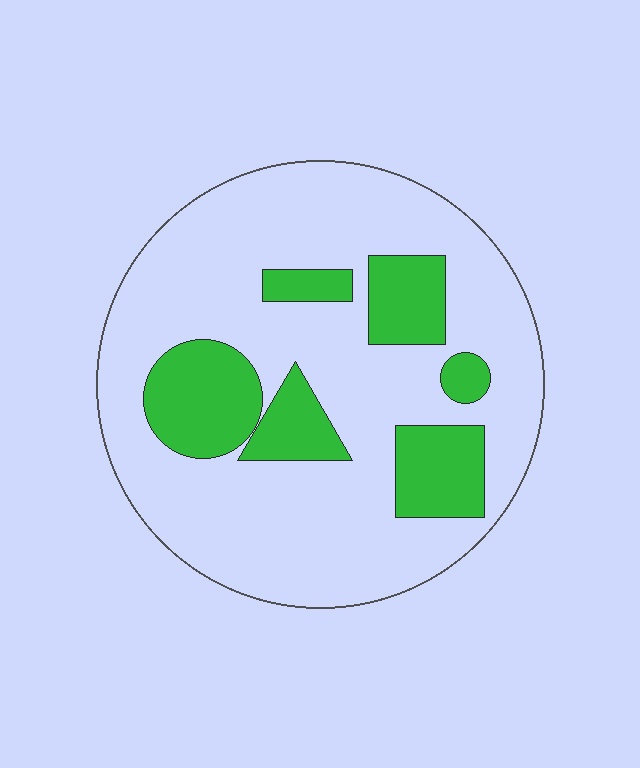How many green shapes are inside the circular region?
6.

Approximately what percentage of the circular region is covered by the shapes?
Approximately 25%.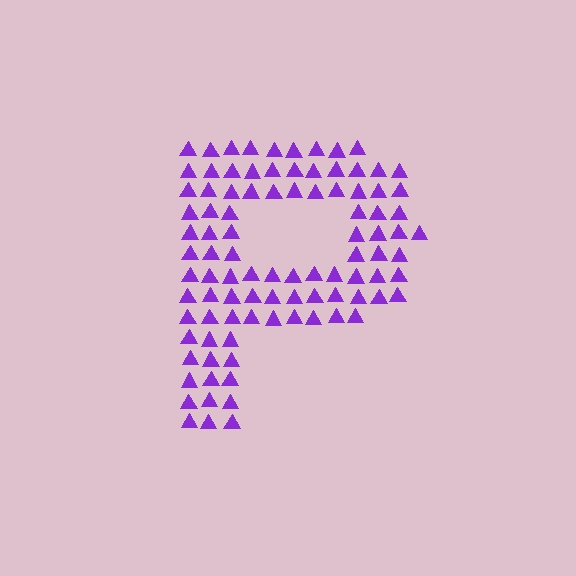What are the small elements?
The small elements are triangles.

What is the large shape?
The large shape is the letter P.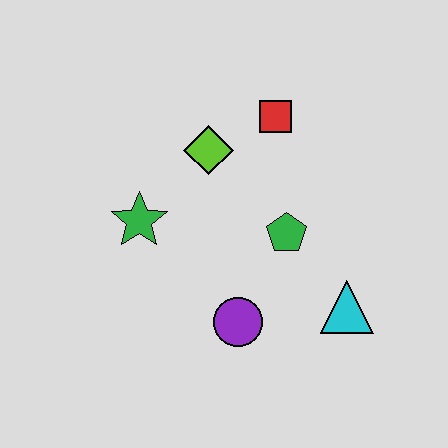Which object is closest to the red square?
The lime diamond is closest to the red square.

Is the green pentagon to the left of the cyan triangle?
Yes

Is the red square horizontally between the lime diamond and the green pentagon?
Yes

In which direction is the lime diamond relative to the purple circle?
The lime diamond is above the purple circle.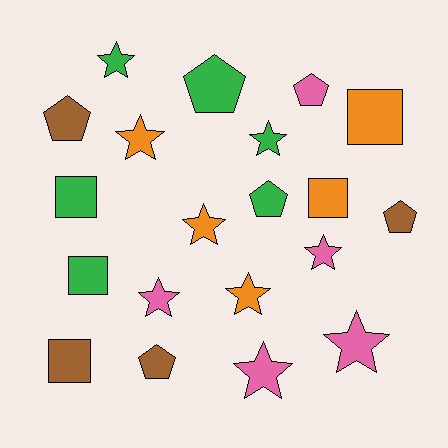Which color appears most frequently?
Green, with 6 objects.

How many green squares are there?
There are 2 green squares.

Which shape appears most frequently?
Star, with 9 objects.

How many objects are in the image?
There are 20 objects.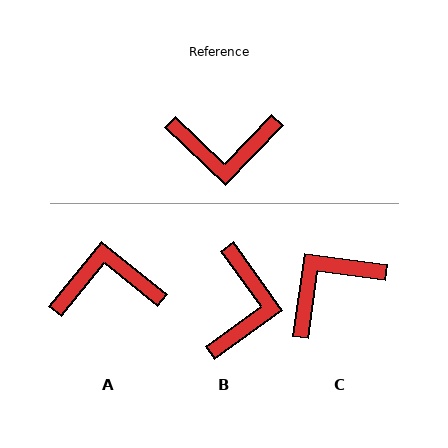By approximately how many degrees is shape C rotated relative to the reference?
Approximately 144 degrees clockwise.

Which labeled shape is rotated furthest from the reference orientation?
A, about 175 degrees away.